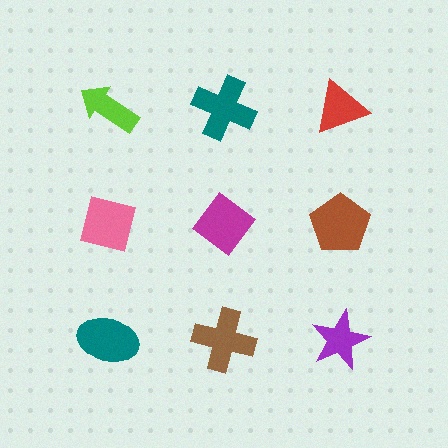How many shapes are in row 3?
3 shapes.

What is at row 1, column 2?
A teal cross.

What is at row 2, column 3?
A brown pentagon.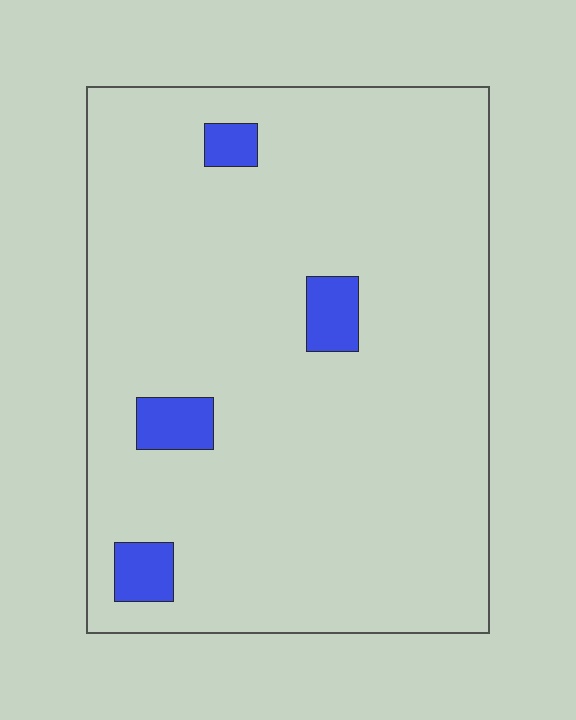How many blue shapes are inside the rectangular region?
4.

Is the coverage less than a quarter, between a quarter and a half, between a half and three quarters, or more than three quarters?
Less than a quarter.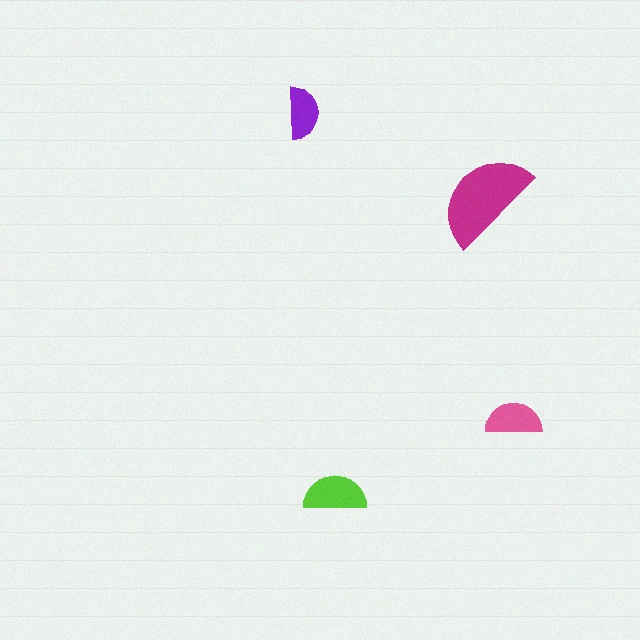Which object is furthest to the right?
The pink semicircle is rightmost.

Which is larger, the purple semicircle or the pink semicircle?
The pink one.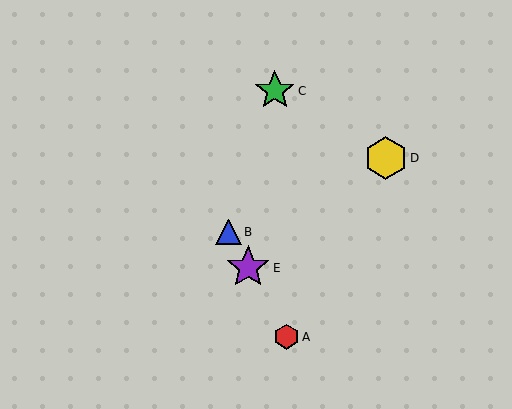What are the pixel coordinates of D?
Object D is at (386, 158).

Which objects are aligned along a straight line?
Objects A, B, E are aligned along a straight line.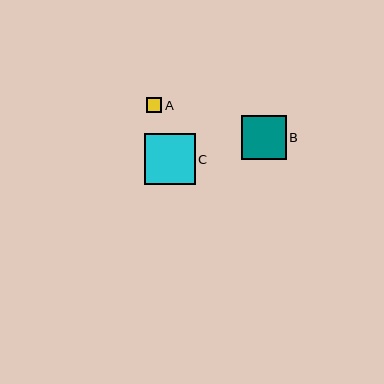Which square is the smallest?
Square A is the smallest with a size of approximately 15 pixels.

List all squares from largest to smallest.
From largest to smallest: C, B, A.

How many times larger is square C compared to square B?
Square C is approximately 1.1 times the size of square B.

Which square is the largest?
Square C is the largest with a size of approximately 51 pixels.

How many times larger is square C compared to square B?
Square C is approximately 1.1 times the size of square B.